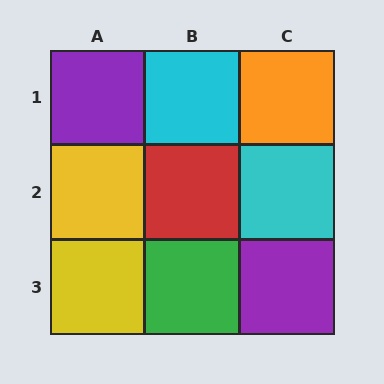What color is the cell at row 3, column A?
Yellow.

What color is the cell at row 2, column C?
Cyan.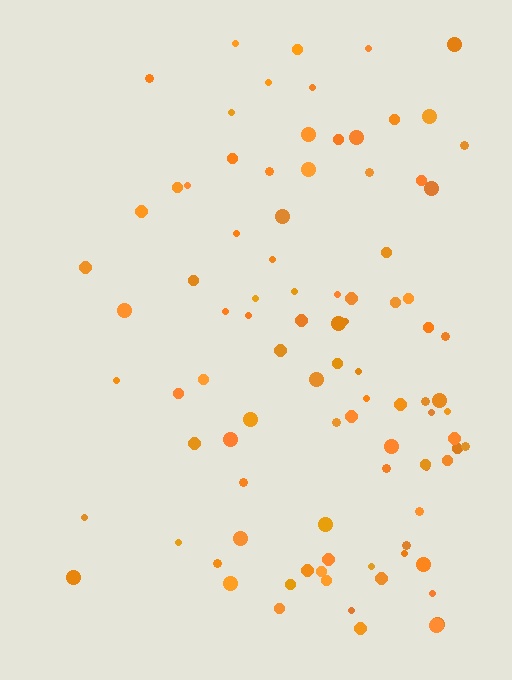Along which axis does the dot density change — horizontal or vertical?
Horizontal.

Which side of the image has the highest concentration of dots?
The right.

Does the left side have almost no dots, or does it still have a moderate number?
Still a moderate number, just noticeably fewer than the right.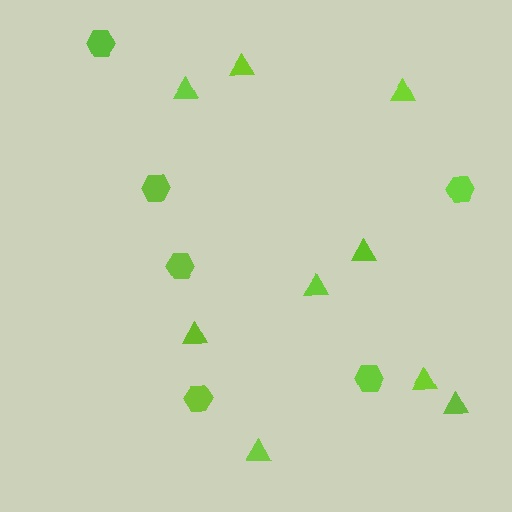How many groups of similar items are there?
There are 2 groups: one group of hexagons (6) and one group of triangles (9).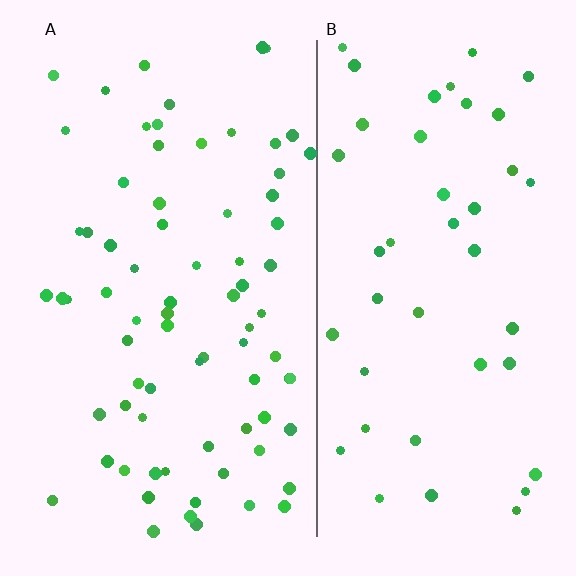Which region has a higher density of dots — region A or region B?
A (the left).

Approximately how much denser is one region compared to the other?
Approximately 1.7× — region A over region B.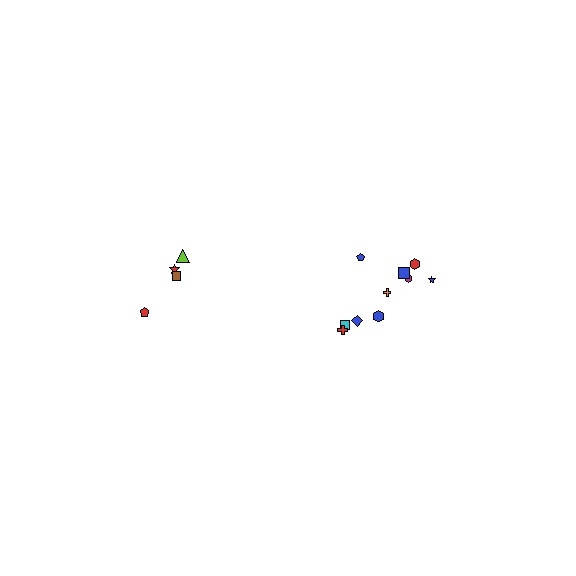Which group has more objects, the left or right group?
The right group.